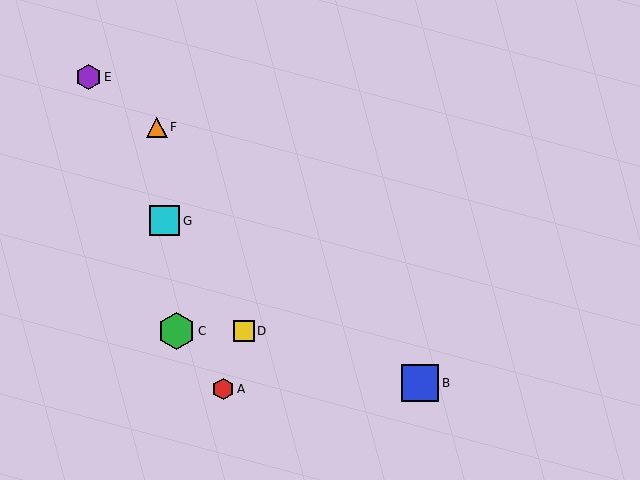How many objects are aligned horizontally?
2 objects (C, D) are aligned horizontally.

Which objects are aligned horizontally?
Objects C, D are aligned horizontally.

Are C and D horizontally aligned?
Yes, both are at y≈331.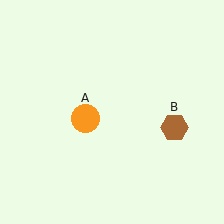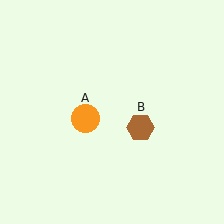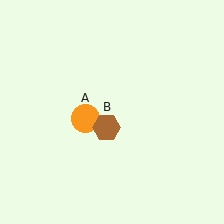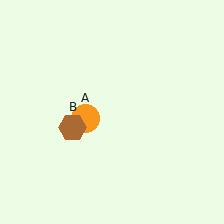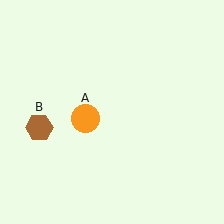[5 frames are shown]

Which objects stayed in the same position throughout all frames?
Orange circle (object A) remained stationary.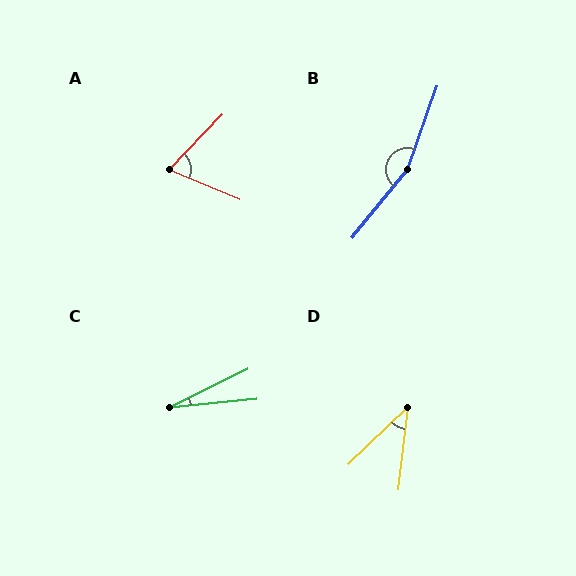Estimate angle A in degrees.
Approximately 69 degrees.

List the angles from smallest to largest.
C (21°), D (39°), A (69°), B (160°).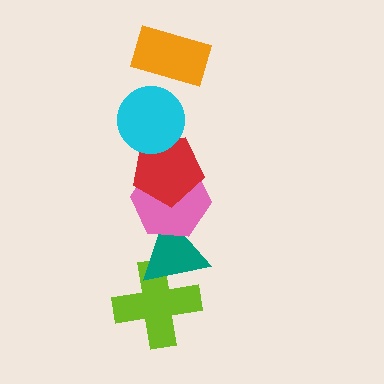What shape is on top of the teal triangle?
The pink hexagon is on top of the teal triangle.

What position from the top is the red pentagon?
The red pentagon is 3rd from the top.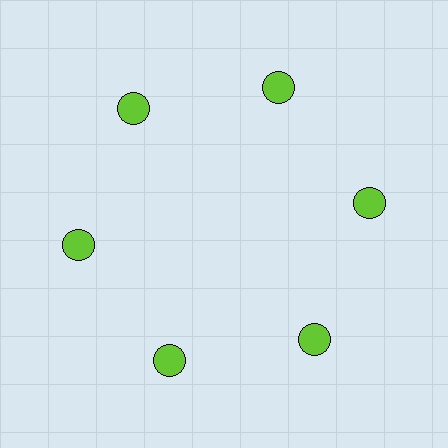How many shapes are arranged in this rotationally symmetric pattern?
There are 6 shapes, arranged in 6 groups of 1.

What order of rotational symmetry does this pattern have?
This pattern has 6-fold rotational symmetry.